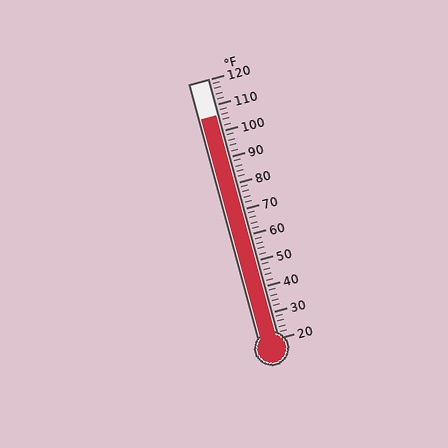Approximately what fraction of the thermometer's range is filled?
The thermometer is filled to approximately 85% of its range.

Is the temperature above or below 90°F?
The temperature is above 90°F.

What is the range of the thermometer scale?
The thermometer scale ranges from 20°F to 120°F.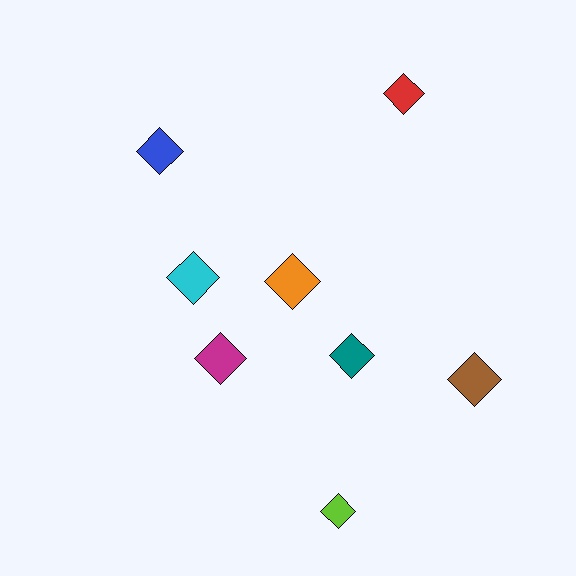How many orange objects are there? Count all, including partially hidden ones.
There is 1 orange object.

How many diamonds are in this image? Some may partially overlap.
There are 8 diamonds.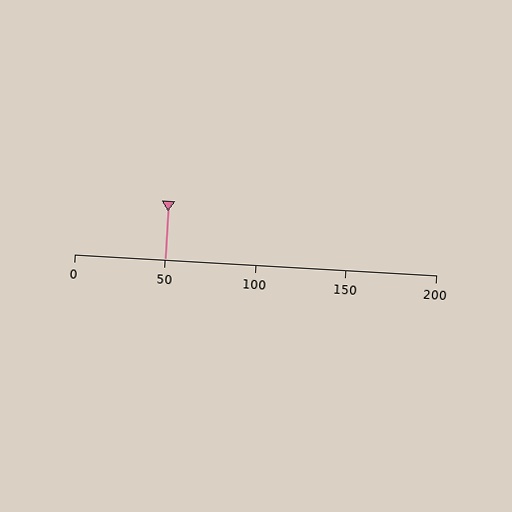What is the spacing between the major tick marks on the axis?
The major ticks are spaced 50 apart.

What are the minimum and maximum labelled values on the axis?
The axis runs from 0 to 200.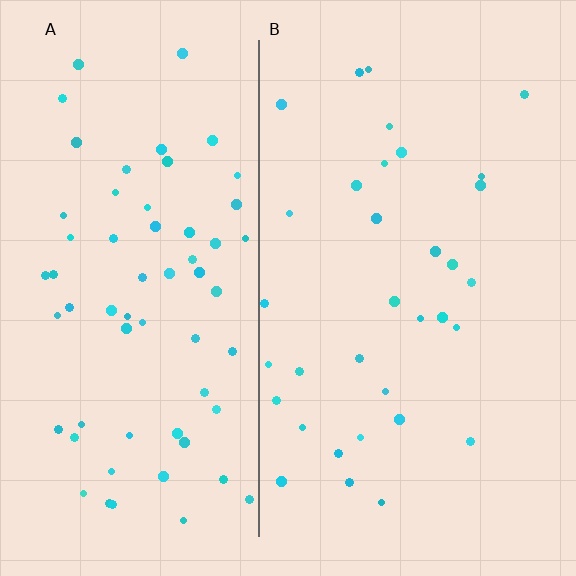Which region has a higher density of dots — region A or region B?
A (the left).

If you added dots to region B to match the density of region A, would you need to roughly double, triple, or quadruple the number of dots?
Approximately double.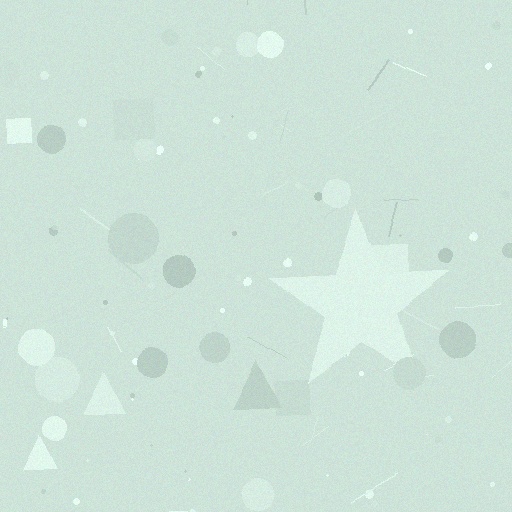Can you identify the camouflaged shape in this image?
The camouflaged shape is a star.